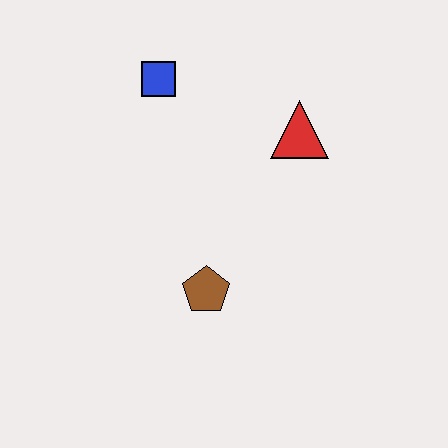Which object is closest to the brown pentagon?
The red triangle is closest to the brown pentagon.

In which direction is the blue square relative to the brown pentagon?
The blue square is above the brown pentagon.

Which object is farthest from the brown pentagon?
The blue square is farthest from the brown pentagon.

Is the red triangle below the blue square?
Yes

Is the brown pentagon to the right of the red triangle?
No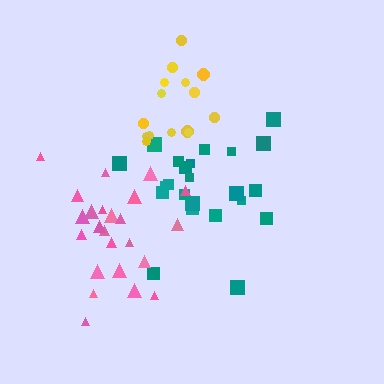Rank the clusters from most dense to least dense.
pink, yellow, teal.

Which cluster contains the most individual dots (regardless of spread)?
Pink (24).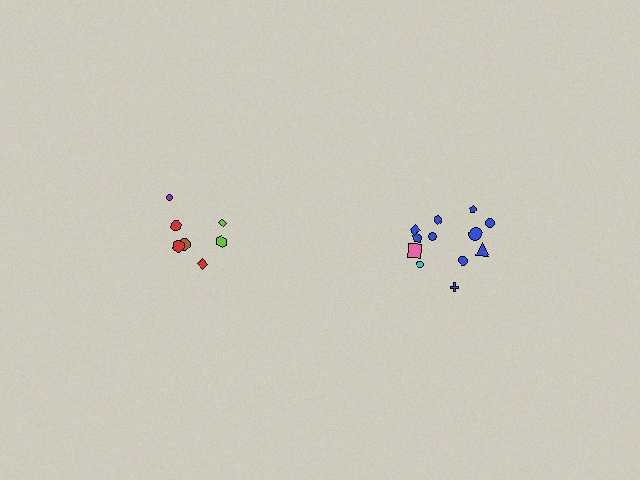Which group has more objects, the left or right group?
The right group.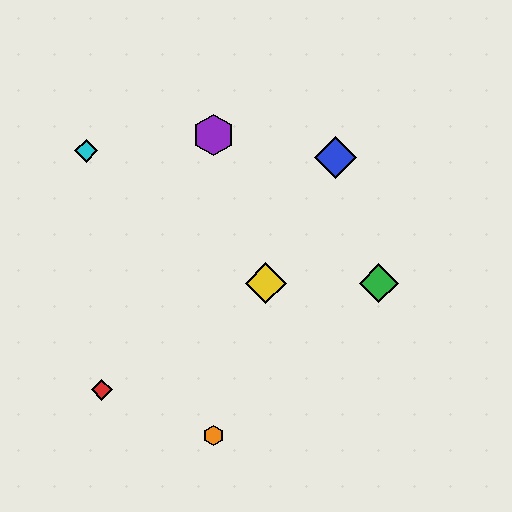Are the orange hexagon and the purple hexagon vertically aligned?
Yes, both are at x≈214.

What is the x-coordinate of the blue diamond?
The blue diamond is at x≈336.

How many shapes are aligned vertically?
2 shapes (the purple hexagon, the orange hexagon) are aligned vertically.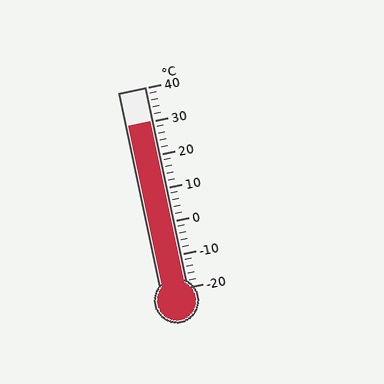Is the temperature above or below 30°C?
The temperature is at 30°C.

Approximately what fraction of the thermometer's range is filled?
The thermometer is filled to approximately 85% of its range.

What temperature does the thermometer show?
The thermometer shows approximately 30°C.